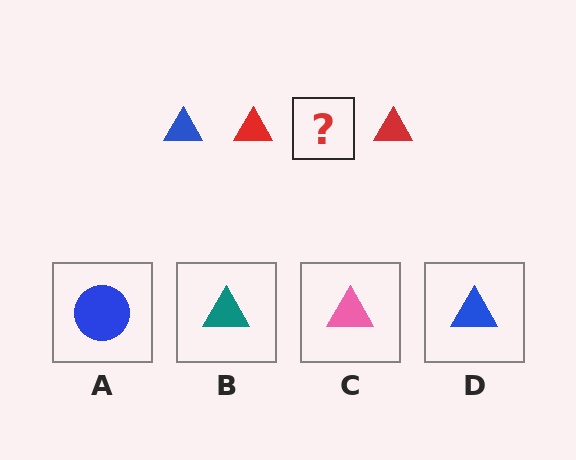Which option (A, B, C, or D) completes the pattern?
D.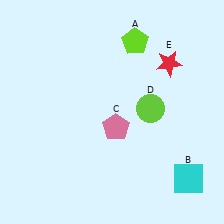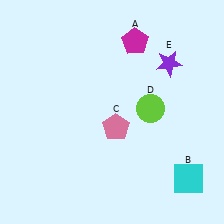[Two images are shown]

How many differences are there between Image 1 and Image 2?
There are 2 differences between the two images.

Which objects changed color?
A changed from lime to magenta. E changed from red to purple.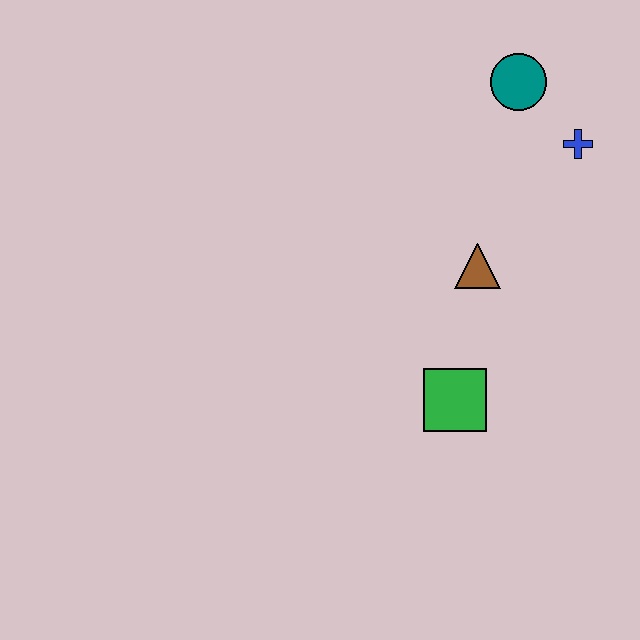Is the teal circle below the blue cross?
No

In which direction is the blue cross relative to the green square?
The blue cross is above the green square.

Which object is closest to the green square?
The brown triangle is closest to the green square.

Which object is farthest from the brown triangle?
The teal circle is farthest from the brown triangle.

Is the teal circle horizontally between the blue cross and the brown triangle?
Yes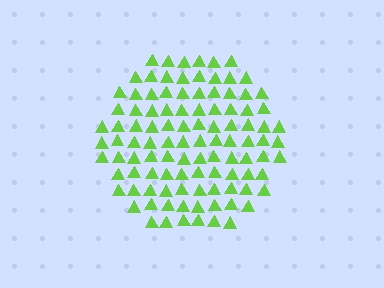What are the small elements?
The small elements are triangles.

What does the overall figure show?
The overall figure shows a circle.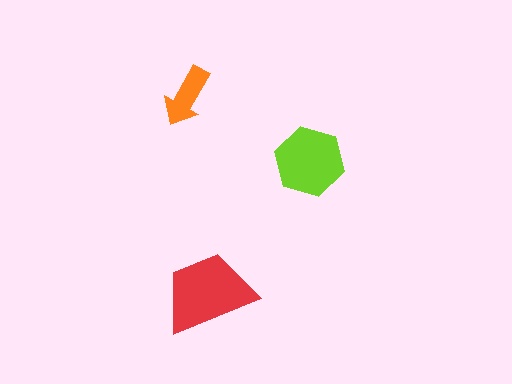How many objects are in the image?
There are 3 objects in the image.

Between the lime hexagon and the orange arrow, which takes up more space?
The lime hexagon.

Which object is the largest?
The red trapezoid.